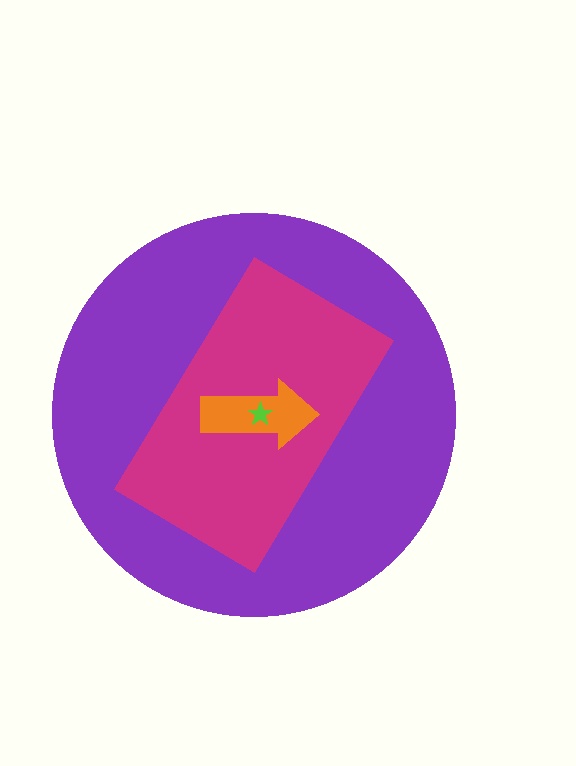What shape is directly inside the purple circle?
The magenta rectangle.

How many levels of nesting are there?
4.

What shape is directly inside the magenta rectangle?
The orange arrow.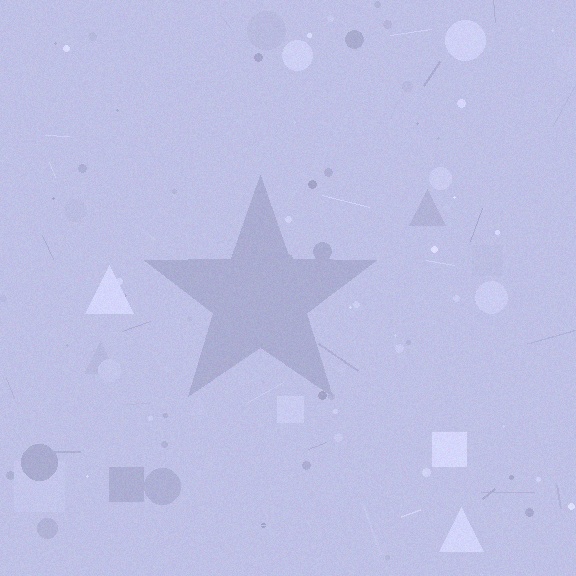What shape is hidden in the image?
A star is hidden in the image.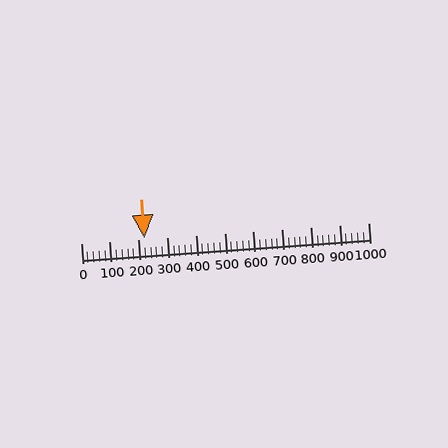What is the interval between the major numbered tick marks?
The major tick marks are spaced 100 units apart.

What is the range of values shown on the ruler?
The ruler shows values from 0 to 1000.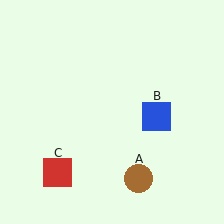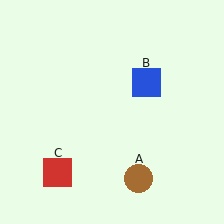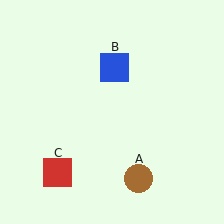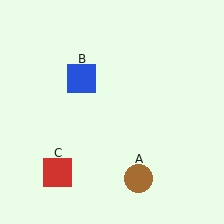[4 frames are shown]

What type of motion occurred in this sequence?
The blue square (object B) rotated counterclockwise around the center of the scene.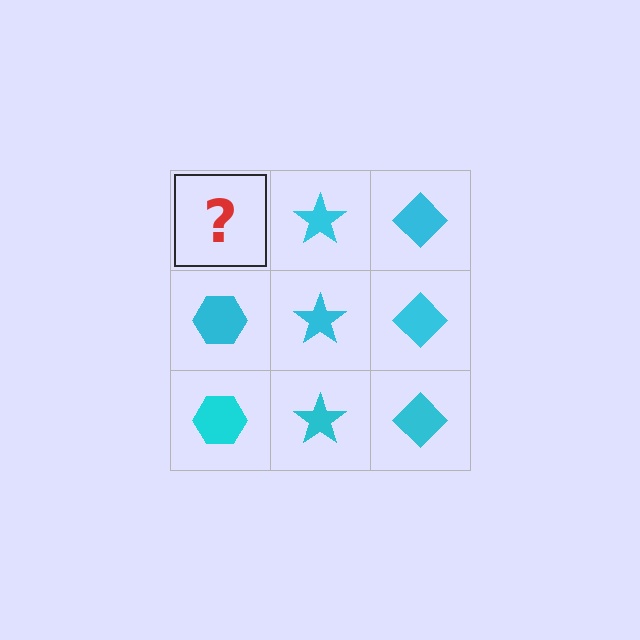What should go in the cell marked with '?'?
The missing cell should contain a cyan hexagon.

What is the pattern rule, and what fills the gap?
The rule is that each column has a consistent shape. The gap should be filled with a cyan hexagon.